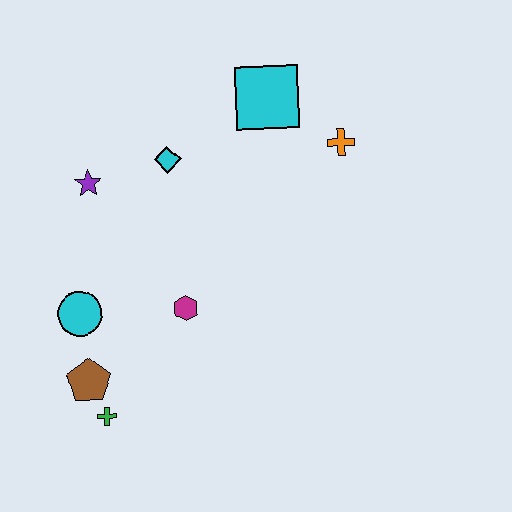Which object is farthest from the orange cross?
The green cross is farthest from the orange cross.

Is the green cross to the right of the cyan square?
No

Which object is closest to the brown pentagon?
The green cross is closest to the brown pentagon.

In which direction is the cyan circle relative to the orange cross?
The cyan circle is to the left of the orange cross.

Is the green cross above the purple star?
No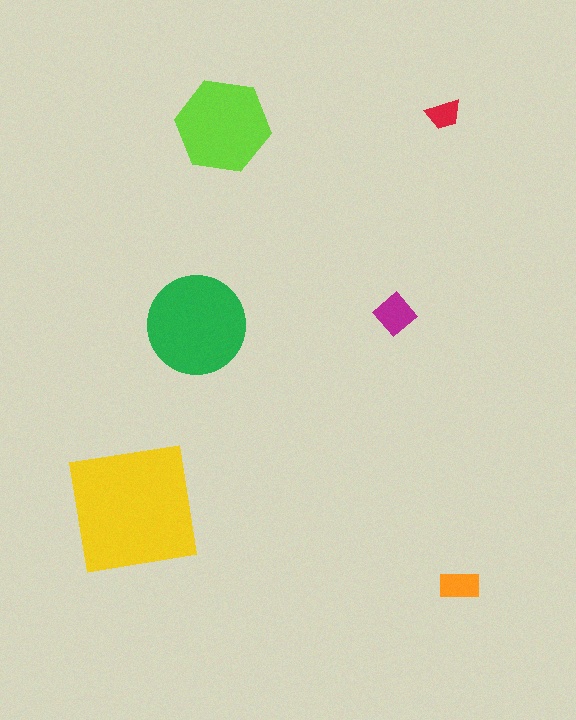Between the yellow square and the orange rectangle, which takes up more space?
The yellow square.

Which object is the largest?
The yellow square.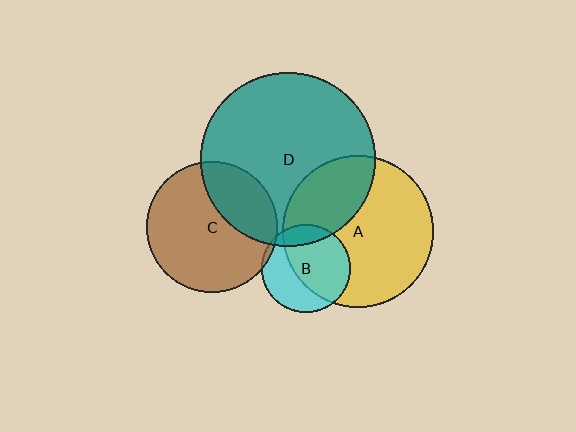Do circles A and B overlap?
Yes.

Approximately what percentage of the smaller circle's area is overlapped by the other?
Approximately 60%.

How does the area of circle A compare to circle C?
Approximately 1.3 times.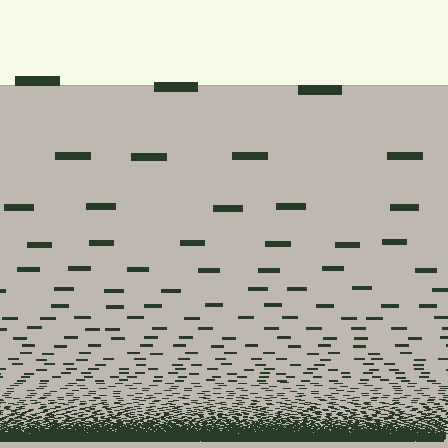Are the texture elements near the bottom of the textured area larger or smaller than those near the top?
Smaller. The gradient is inverted — elements near the bottom are smaller and denser.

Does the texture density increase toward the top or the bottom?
Density increases toward the bottom.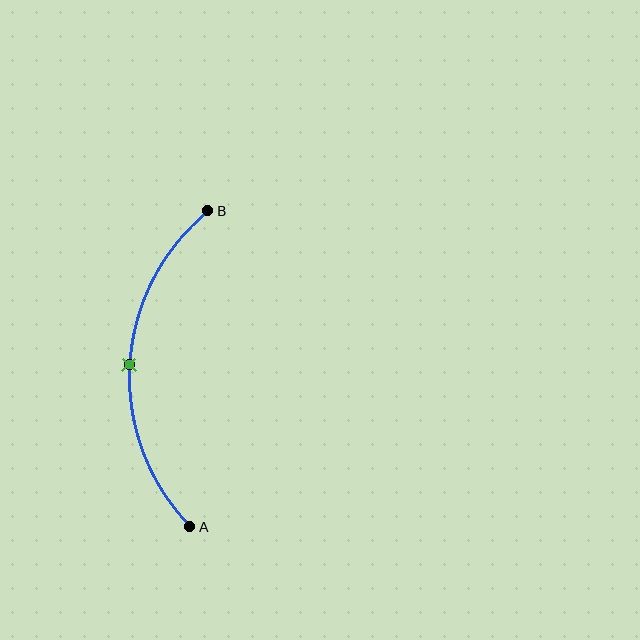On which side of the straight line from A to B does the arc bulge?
The arc bulges to the left of the straight line connecting A and B.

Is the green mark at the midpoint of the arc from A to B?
Yes. The green mark lies on the arc at equal arc-length from both A and B — it is the arc midpoint.